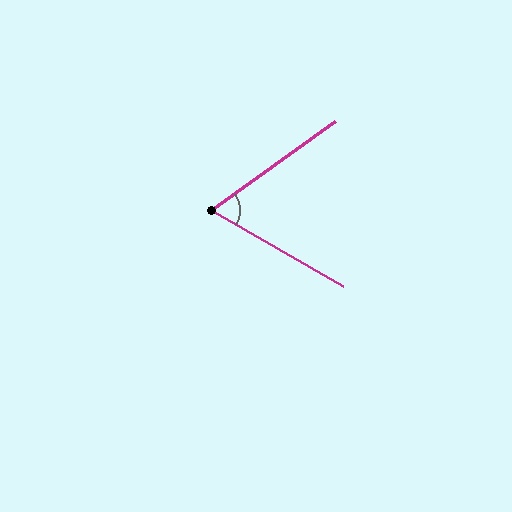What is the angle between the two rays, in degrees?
Approximately 66 degrees.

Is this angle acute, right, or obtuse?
It is acute.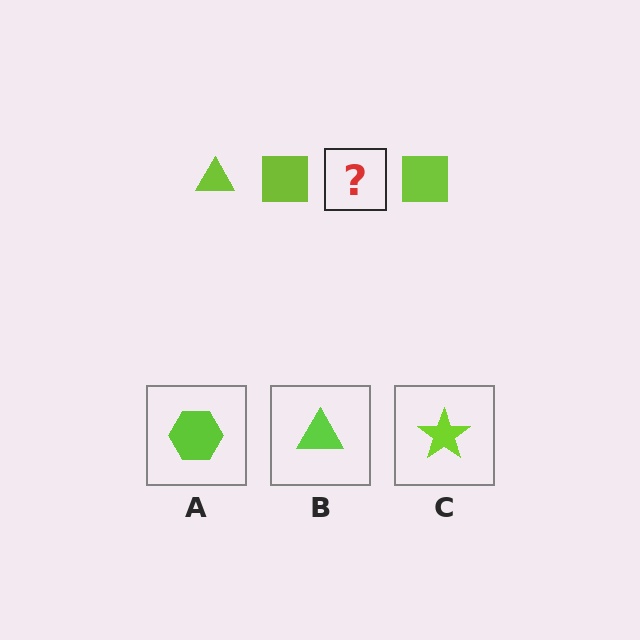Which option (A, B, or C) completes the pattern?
B.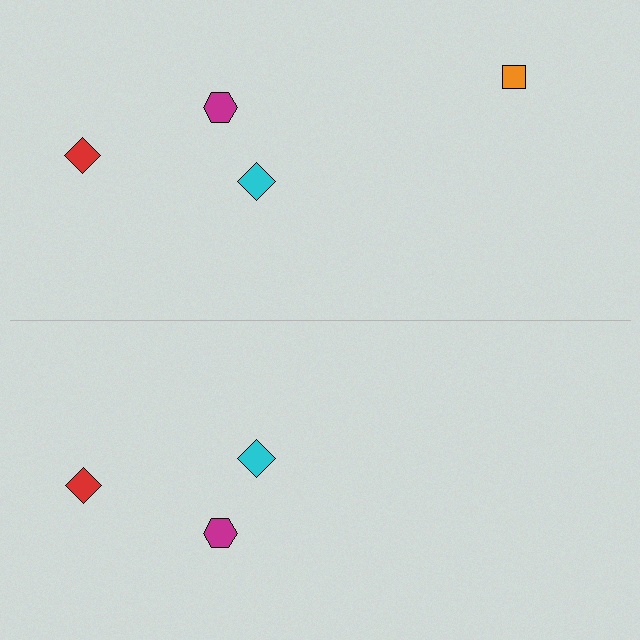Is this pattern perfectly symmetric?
No, the pattern is not perfectly symmetric. A orange square is missing from the bottom side.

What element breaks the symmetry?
A orange square is missing from the bottom side.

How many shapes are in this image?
There are 7 shapes in this image.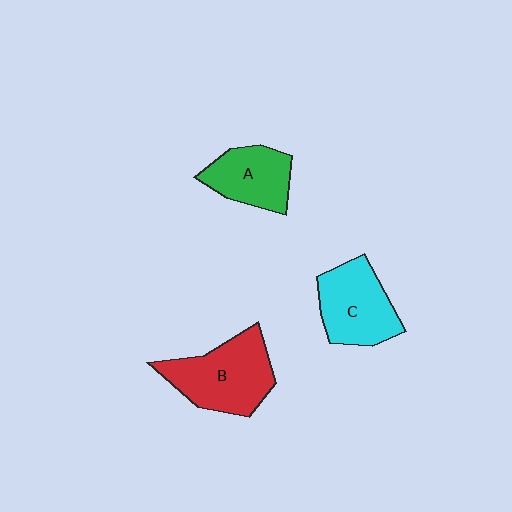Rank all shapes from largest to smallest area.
From largest to smallest: B (red), C (cyan), A (green).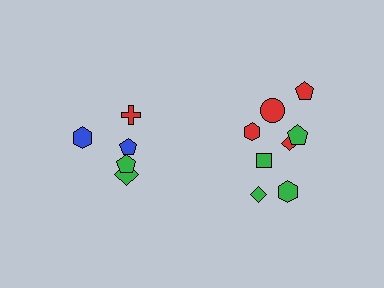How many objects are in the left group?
There are 5 objects.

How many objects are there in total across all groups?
There are 13 objects.